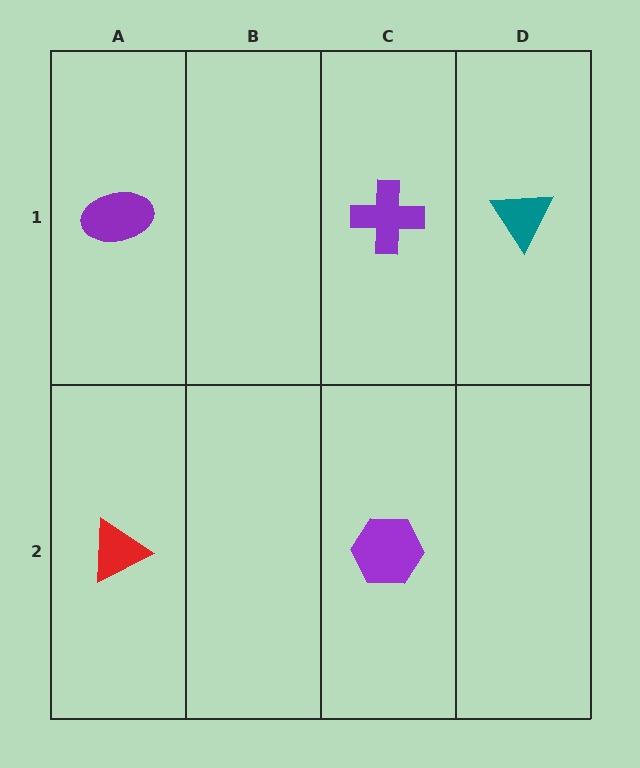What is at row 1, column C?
A purple cross.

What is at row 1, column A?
A purple ellipse.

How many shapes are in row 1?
3 shapes.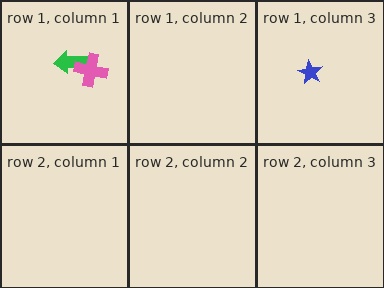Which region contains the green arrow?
The row 1, column 1 region.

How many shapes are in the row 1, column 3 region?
1.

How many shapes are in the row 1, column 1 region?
2.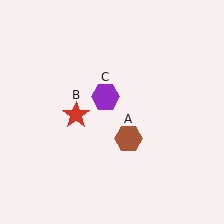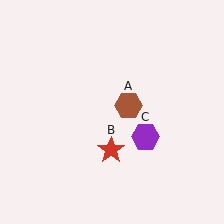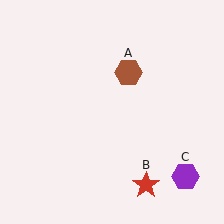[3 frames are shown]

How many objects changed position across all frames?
3 objects changed position: brown hexagon (object A), red star (object B), purple hexagon (object C).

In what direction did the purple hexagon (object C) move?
The purple hexagon (object C) moved down and to the right.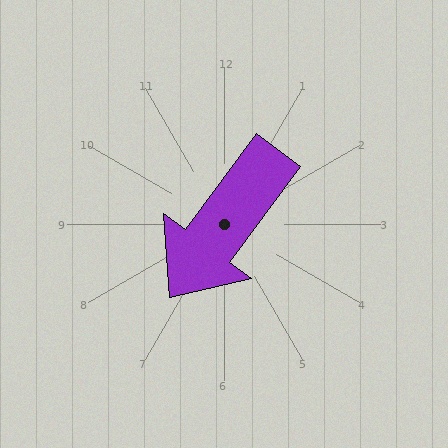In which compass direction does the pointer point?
Southwest.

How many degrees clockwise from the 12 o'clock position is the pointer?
Approximately 217 degrees.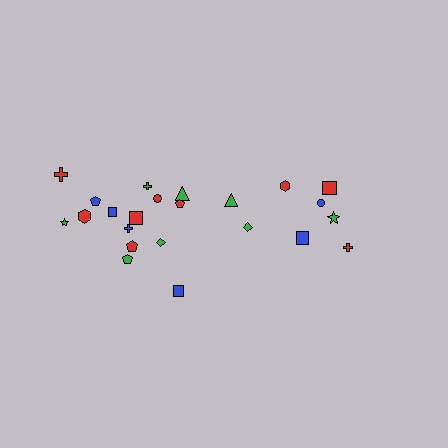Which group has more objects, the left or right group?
The left group.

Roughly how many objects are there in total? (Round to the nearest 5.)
Roughly 25 objects in total.